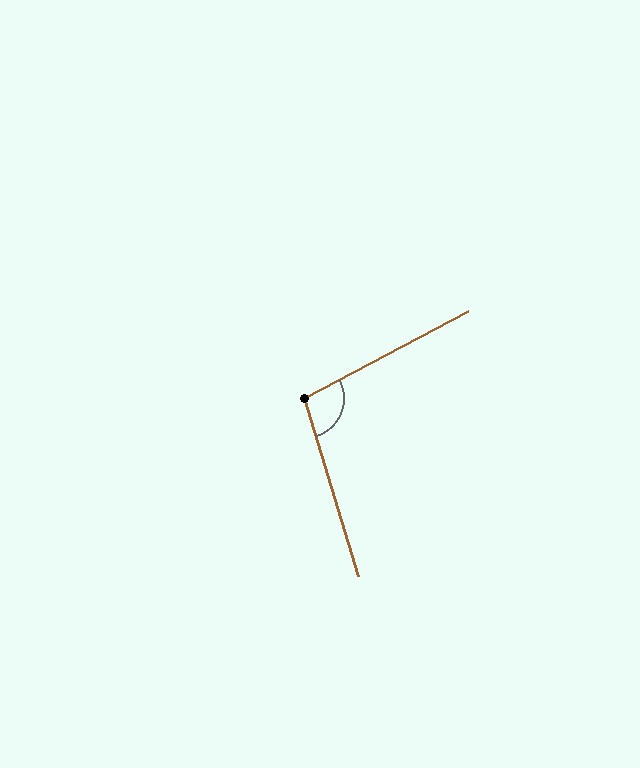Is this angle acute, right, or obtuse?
It is obtuse.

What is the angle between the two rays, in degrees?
Approximately 101 degrees.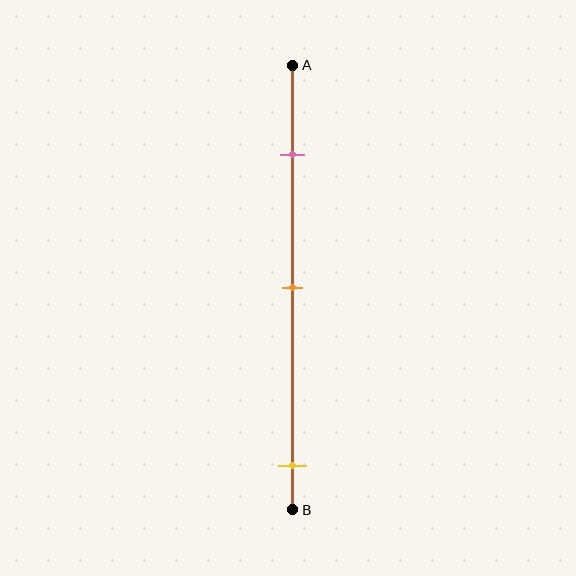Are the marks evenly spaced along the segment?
No, the marks are not evenly spaced.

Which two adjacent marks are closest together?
The pink and orange marks are the closest adjacent pair.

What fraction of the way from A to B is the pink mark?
The pink mark is approximately 20% (0.2) of the way from A to B.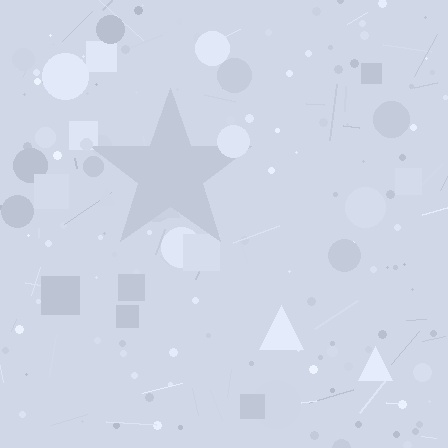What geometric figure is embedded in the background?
A star is embedded in the background.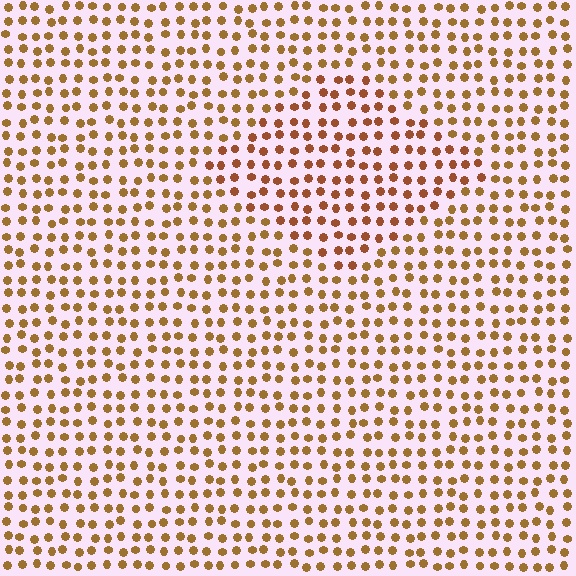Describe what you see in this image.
The image is filled with small brown elements in a uniform arrangement. A diamond-shaped region is visible where the elements are tinted to a slightly different hue, forming a subtle color boundary.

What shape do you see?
I see a diamond.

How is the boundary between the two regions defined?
The boundary is defined purely by a slight shift in hue (about 20 degrees). Spacing, size, and orientation are identical on both sides.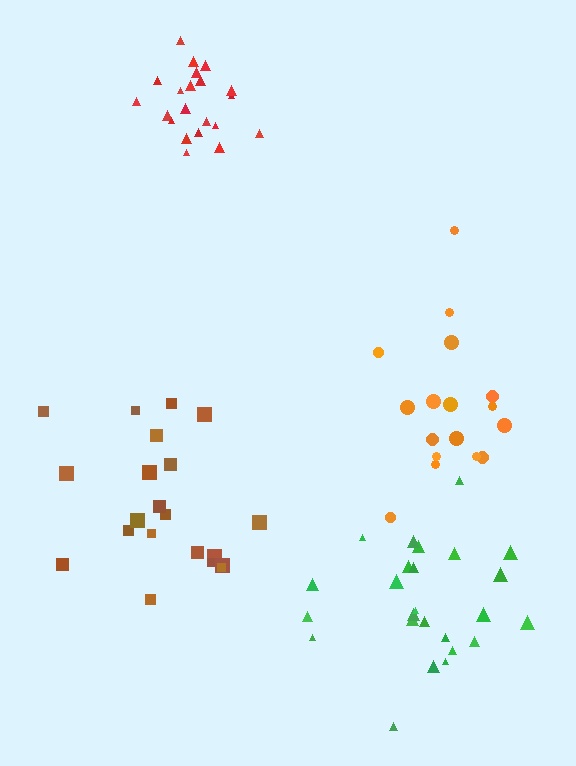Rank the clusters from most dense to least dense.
red, green, orange, brown.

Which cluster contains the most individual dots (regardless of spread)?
Green (26).